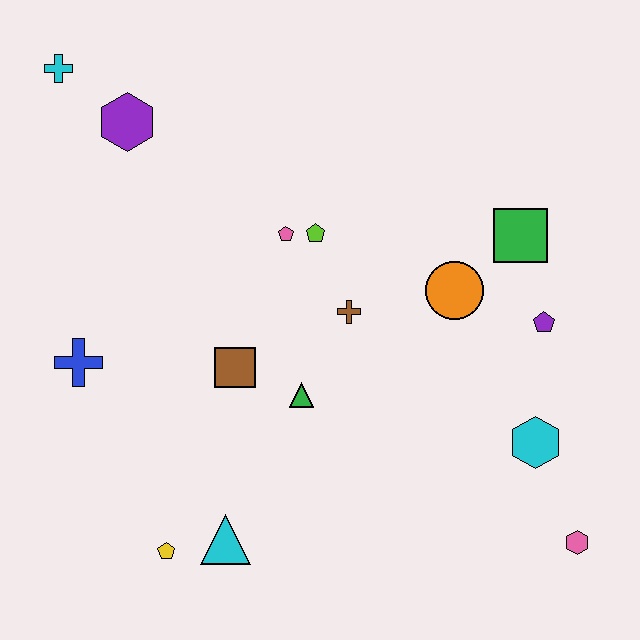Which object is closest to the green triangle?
The brown square is closest to the green triangle.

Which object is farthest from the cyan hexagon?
The cyan cross is farthest from the cyan hexagon.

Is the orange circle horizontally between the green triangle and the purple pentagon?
Yes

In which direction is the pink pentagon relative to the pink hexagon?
The pink pentagon is above the pink hexagon.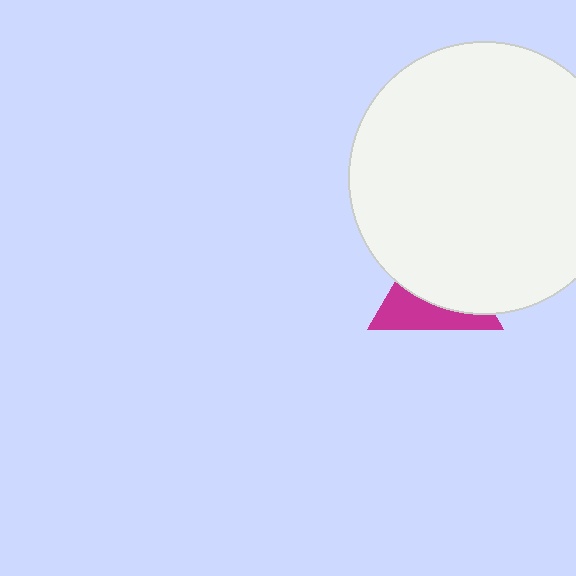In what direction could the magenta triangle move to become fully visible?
The magenta triangle could move down. That would shift it out from behind the white circle entirely.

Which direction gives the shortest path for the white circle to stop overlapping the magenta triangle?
Moving up gives the shortest separation.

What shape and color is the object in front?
The object in front is a white circle.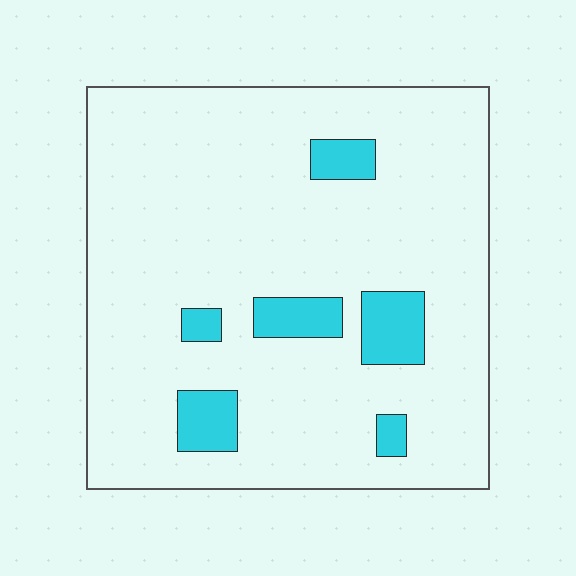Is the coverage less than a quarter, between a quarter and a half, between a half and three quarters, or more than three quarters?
Less than a quarter.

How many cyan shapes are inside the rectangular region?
6.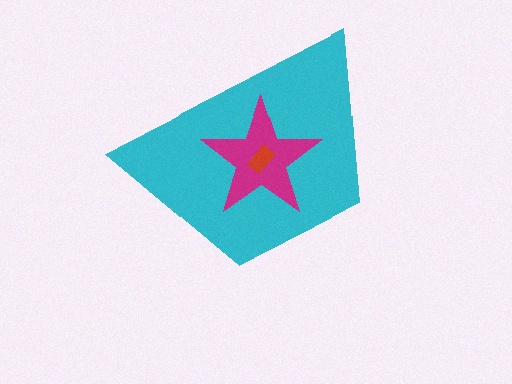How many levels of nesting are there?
3.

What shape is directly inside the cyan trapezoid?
The magenta star.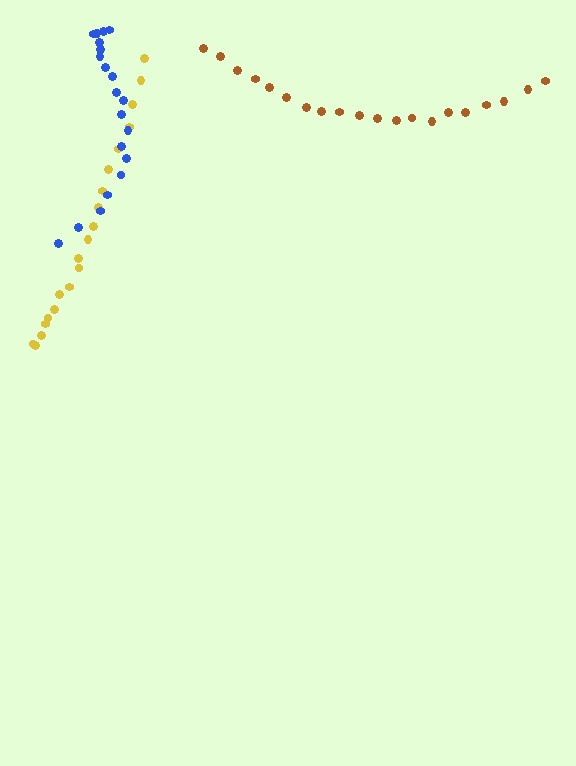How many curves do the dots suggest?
There are 3 distinct paths.